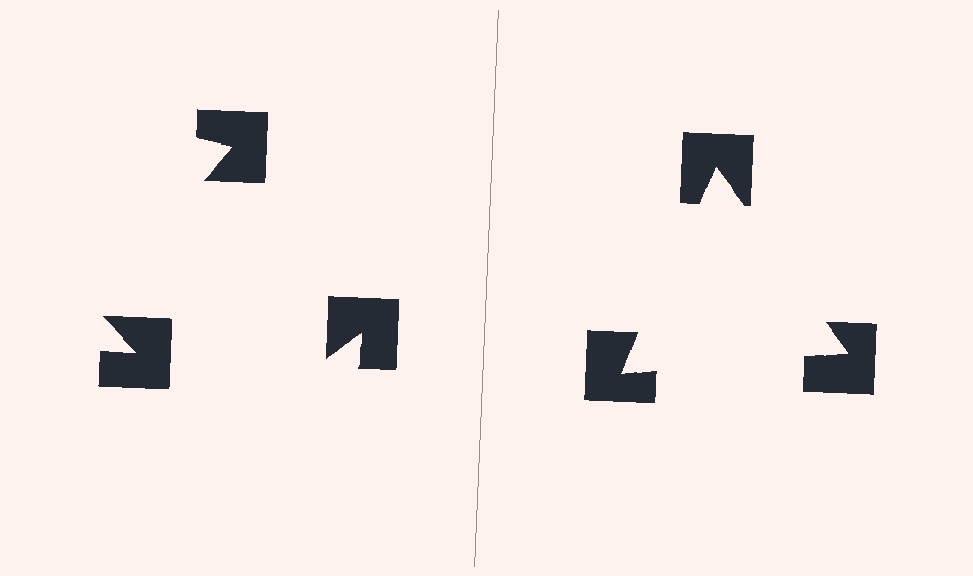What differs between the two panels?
The notched squares are positioned identically on both sides; only the wedge orientations differ. On the right they align to a triangle; on the left they are misaligned.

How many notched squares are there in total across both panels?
6 — 3 on each side.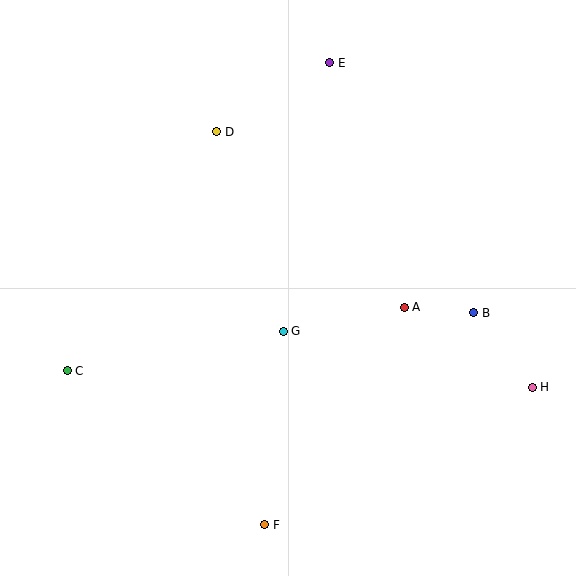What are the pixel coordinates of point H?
Point H is at (532, 387).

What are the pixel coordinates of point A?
Point A is at (404, 307).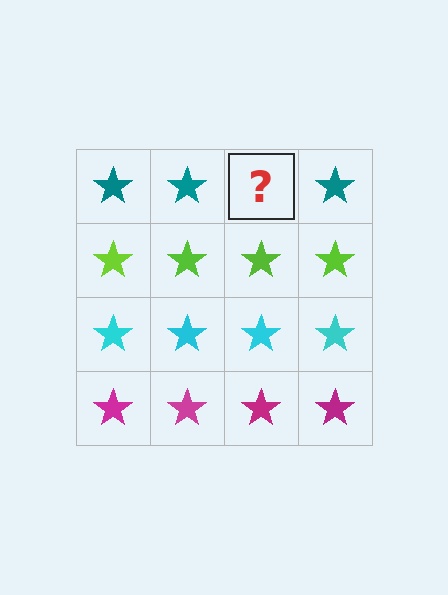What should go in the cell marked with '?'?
The missing cell should contain a teal star.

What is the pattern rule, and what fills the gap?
The rule is that each row has a consistent color. The gap should be filled with a teal star.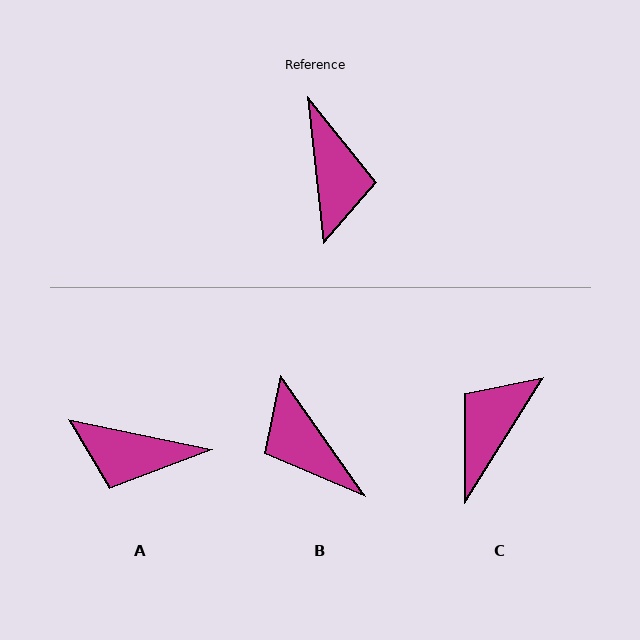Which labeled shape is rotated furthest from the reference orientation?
B, about 151 degrees away.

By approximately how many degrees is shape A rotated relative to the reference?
Approximately 108 degrees clockwise.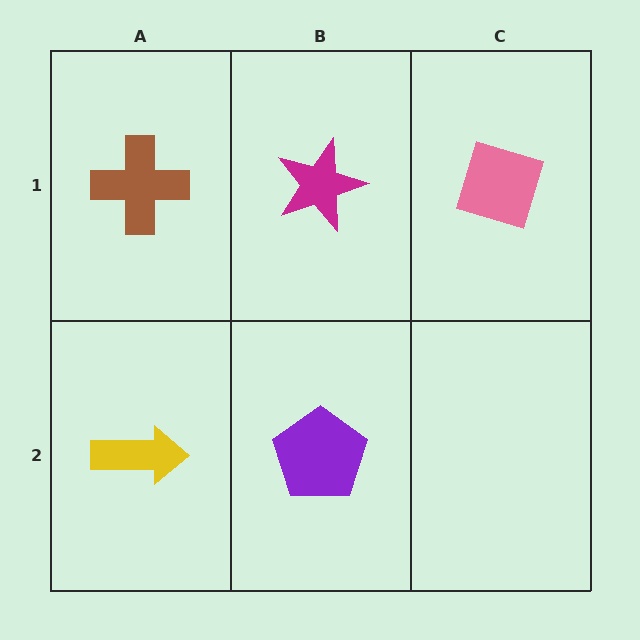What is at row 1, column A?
A brown cross.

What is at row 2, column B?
A purple pentagon.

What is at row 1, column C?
A pink diamond.